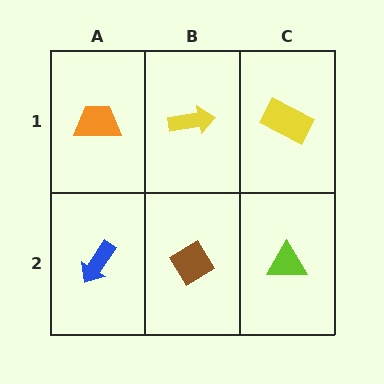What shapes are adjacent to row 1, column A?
A blue arrow (row 2, column A), a yellow arrow (row 1, column B).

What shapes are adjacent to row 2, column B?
A yellow arrow (row 1, column B), a blue arrow (row 2, column A), a lime triangle (row 2, column C).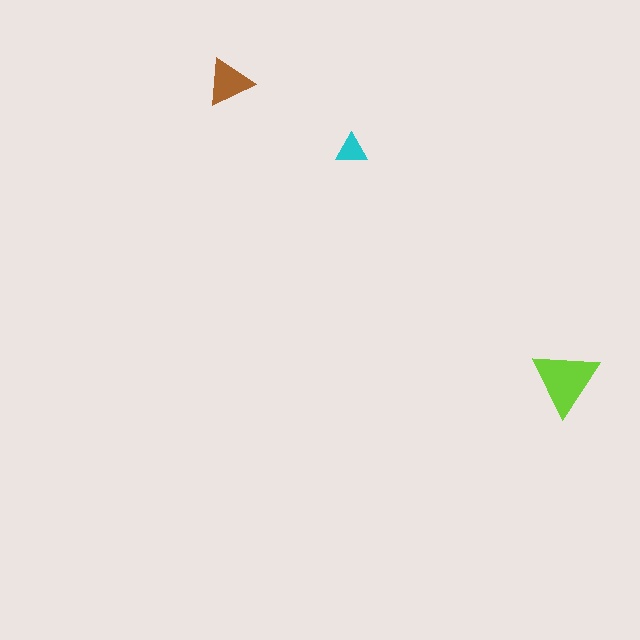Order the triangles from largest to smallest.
the lime one, the brown one, the cyan one.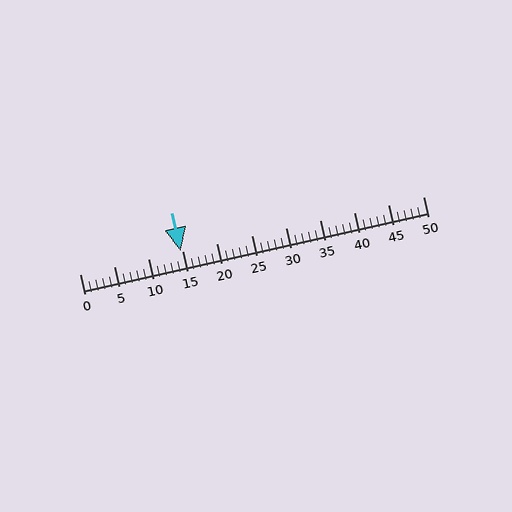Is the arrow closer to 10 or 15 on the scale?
The arrow is closer to 15.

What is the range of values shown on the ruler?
The ruler shows values from 0 to 50.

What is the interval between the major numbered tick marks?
The major tick marks are spaced 5 units apart.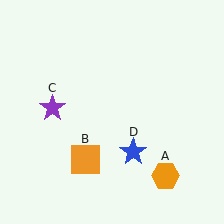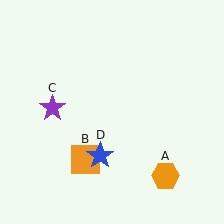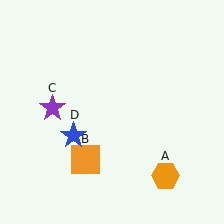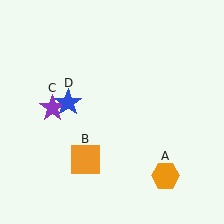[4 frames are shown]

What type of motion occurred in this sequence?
The blue star (object D) rotated clockwise around the center of the scene.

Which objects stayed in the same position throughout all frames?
Orange hexagon (object A) and orange square (object B) and purple star (object C) remained stationary.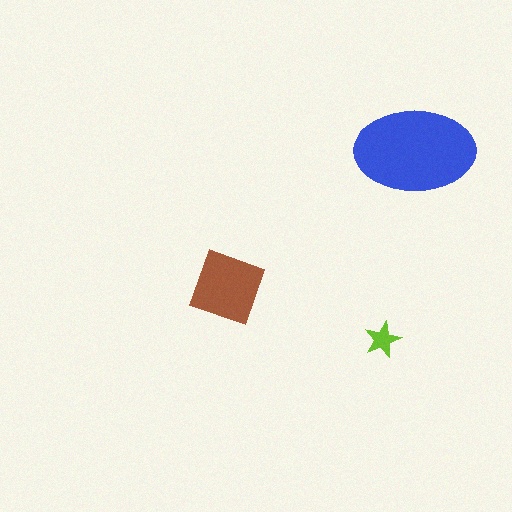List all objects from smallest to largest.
The lime star, the brown square, the blue ellipse.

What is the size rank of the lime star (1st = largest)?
3rd.